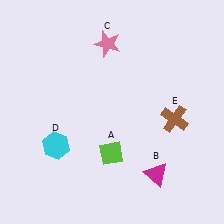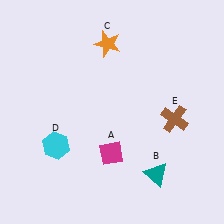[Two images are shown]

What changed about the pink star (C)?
In Image 1, C is pink. In Image 2, it changed to orange.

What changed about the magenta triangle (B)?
In Image 1, B is magenta. In Image 2, it changed to teal.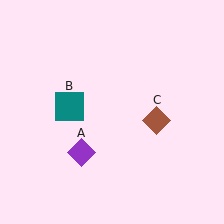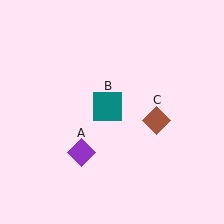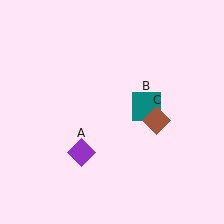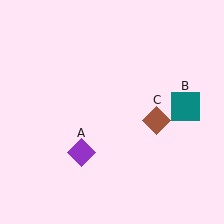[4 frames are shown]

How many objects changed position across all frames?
1 object changed position: teal square (object B).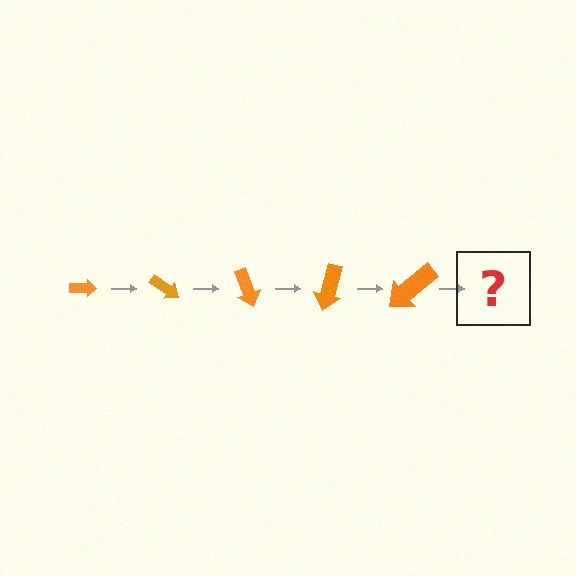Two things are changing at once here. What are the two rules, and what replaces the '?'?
The two rules are that the arrow grows larger each step and it rotates 35 degrees each step. The '?' should be an arrow, larger than the previous one and rotated 175 degrees from the start.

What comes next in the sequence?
The next element should be an arrow, larger than the previous one and rotated 175 degrees from the start.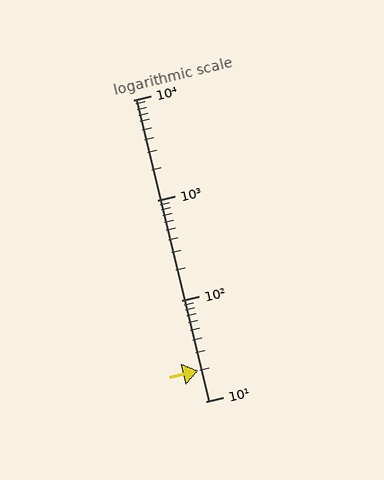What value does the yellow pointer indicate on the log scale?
The pointer indicates approximately 20.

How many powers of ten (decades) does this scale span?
The scale spans 3 decades, from 10 to 10000.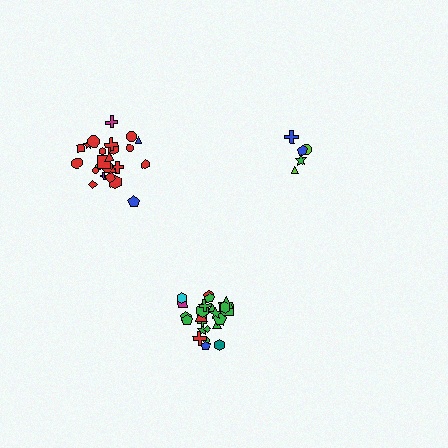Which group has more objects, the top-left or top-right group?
The top-left group.